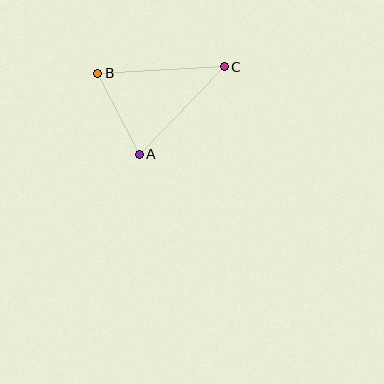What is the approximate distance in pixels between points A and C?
The distance between A and C is approximately 122 pixels.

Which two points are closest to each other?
Points A and B are closest to each other.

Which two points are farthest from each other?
Points B and C are farthest from each other.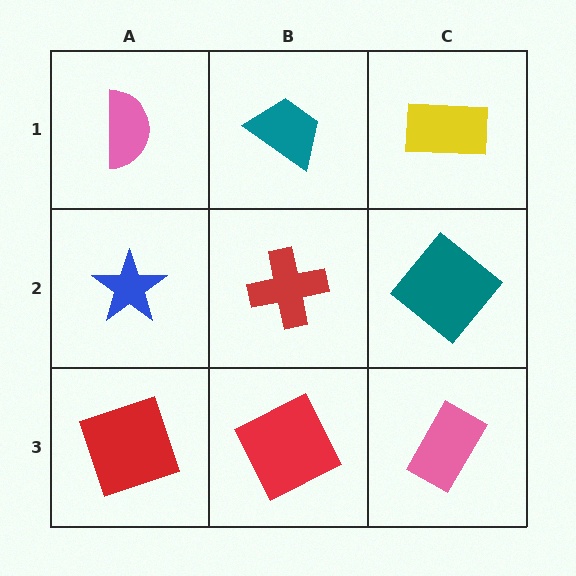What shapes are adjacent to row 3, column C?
A teal diamond (row 2, column C), a red square (row 3, column B).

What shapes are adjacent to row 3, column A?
A blue star (row 2, column A), a red square (row 3, column B).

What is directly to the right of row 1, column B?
A yellow rectangle.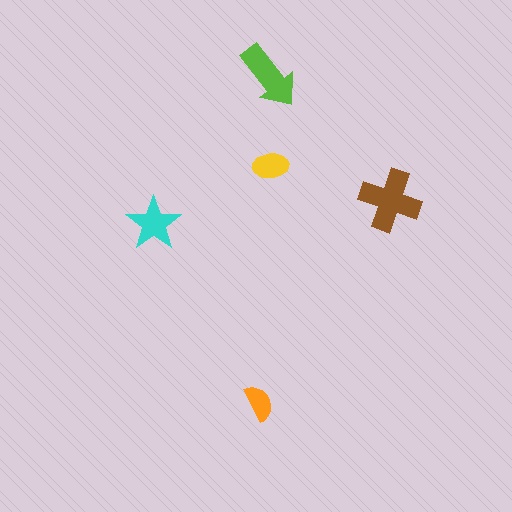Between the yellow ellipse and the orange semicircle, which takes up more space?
The yellow ellipse.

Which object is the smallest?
The orange semicircle.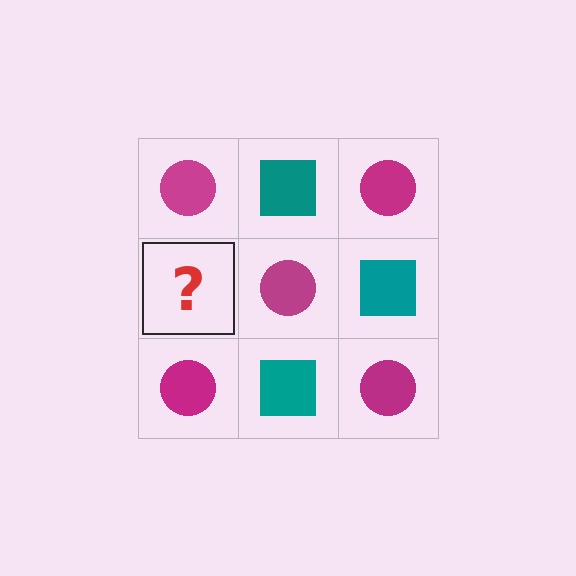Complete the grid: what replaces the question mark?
The question mark should be replaced with a teal square.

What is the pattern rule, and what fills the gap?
The rule is that it alternates magenta circle and teal square in a checkerboard pattern. The gap should be filled with a teal square.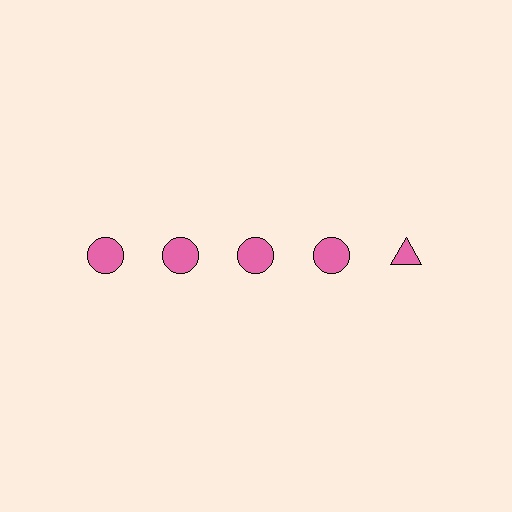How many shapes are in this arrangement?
There are 5 shapes arranged in a grid pattern.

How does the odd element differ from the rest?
It has a different shape: triangle instead of circle.